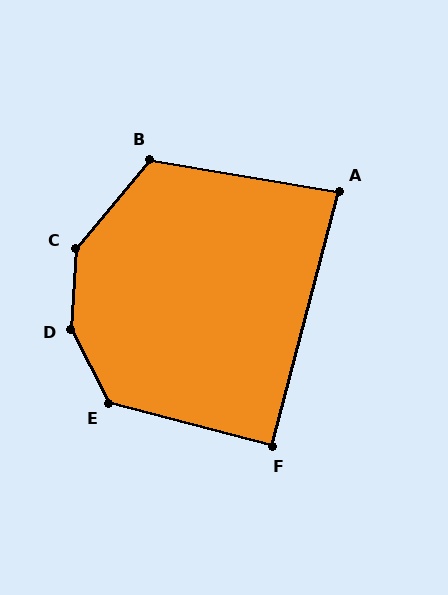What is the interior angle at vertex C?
Approximately 143 degrees (obtuse).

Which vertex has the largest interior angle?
D, at approximately 149 degrees.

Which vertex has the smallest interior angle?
A, at approximately 85 degrees.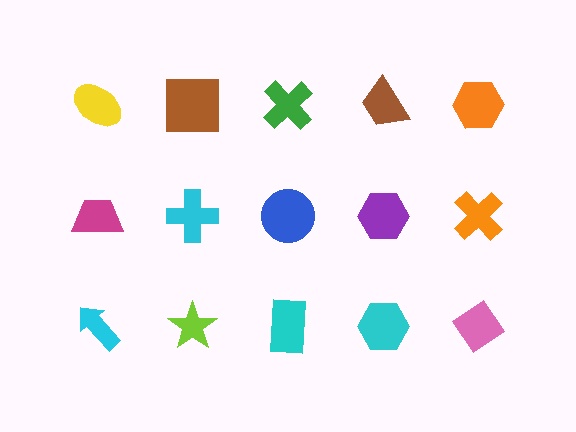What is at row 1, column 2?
A brown square.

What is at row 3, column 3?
A cyan rectangle.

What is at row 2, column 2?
A cyan cross.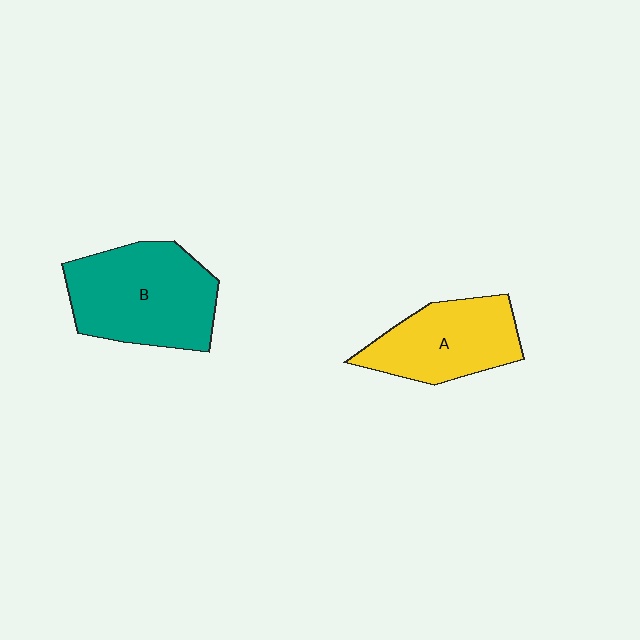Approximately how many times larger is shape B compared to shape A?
Approximately 1.3 times.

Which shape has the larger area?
Shape B (teal).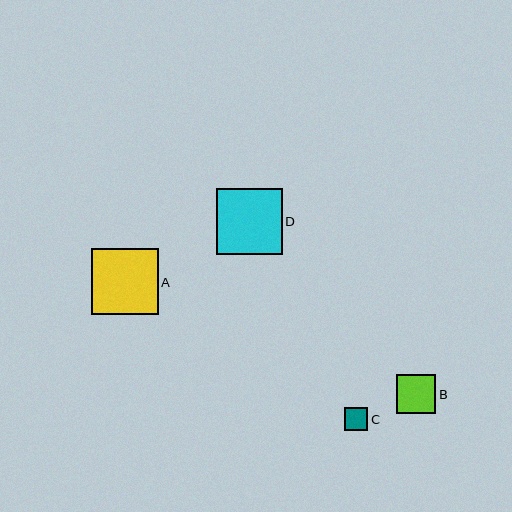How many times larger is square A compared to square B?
Square A is approximately 1.7 times the size of square B.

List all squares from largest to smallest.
From largest to smallest: A, D, B, C.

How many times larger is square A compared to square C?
Square A is approximately 2.9 times the size of square C.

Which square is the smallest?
Square C is the smallest with a size of approximately 23 pixels.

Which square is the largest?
Square A is the largest with a size of approximately 67 pixels.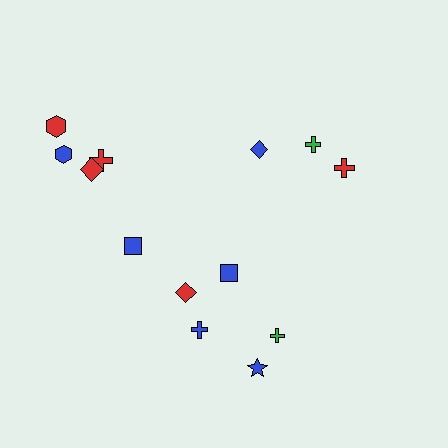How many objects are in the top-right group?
There are 3 objects.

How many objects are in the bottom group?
There are 5 objects.